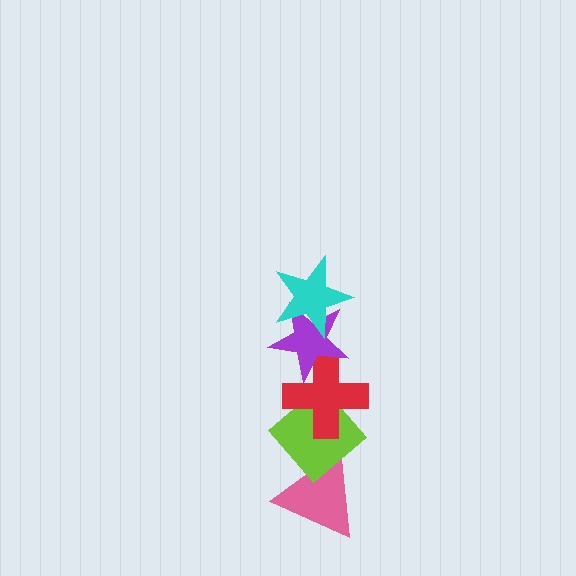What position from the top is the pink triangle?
The pink triangle is 5th from the top.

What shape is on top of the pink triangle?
The lime diamond is on top of the pink triangle.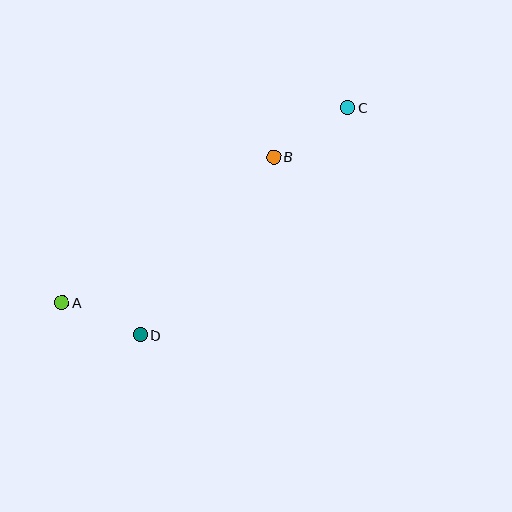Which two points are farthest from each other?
Points A and C are farthest from each other.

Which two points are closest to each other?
Points A and D are closest to each other.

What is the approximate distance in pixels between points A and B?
The distance between A and B is approximately 257 pixels.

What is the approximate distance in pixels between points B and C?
The distance between B and C is approximately 89 pixels.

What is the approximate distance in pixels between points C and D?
The distance between C and D is approximately 307 pixels.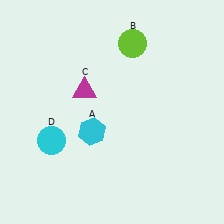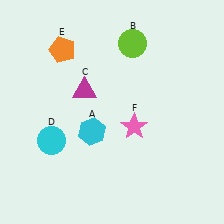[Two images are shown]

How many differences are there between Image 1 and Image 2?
There are 2 differences between the two images.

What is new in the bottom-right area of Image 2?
A pink star (F) was added in the bottom-right area of Image 2.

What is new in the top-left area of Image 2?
An orange pentagon (E) was added in the top-left area of Image 2.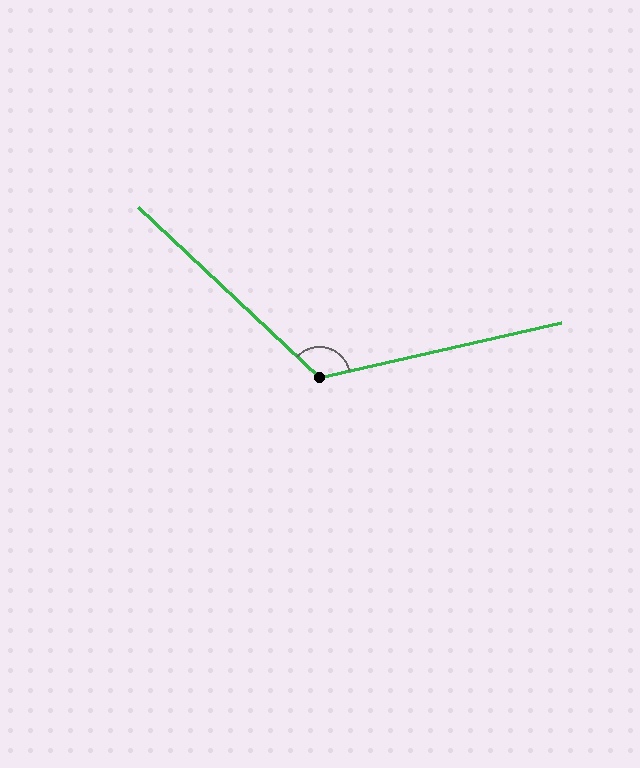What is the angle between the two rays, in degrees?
Approximately 124 degrees.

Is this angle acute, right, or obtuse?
It is obtuse.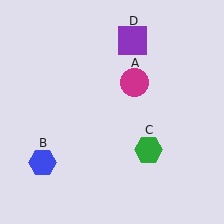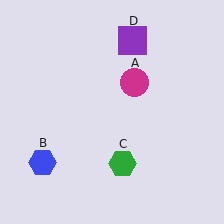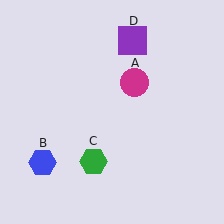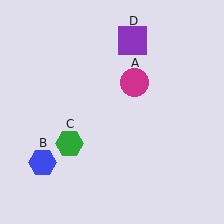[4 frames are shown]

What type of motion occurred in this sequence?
The green hexagon (object C) rotated clockwise around the center of the scene.